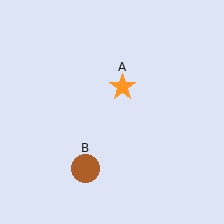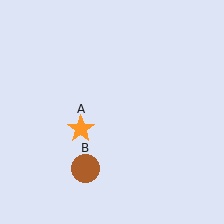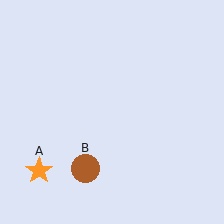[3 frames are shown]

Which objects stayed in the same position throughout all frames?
Brown circle (object B) remained stationary.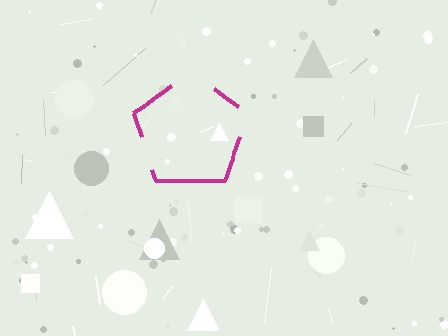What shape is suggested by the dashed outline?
The dashed outline suggests a pentagon.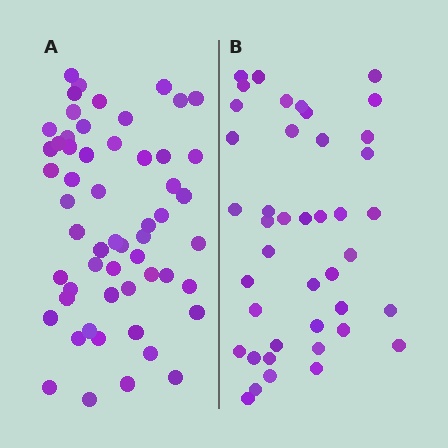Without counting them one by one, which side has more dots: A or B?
Region A (the left region) has more dots.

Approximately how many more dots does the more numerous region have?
Region A has approximately 15 more dots than region B.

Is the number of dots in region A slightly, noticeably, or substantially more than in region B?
Region A has noticeably more, but not dramatically so. The ratio is roughly 1.3 to 1.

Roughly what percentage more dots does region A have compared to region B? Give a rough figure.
About 35% more.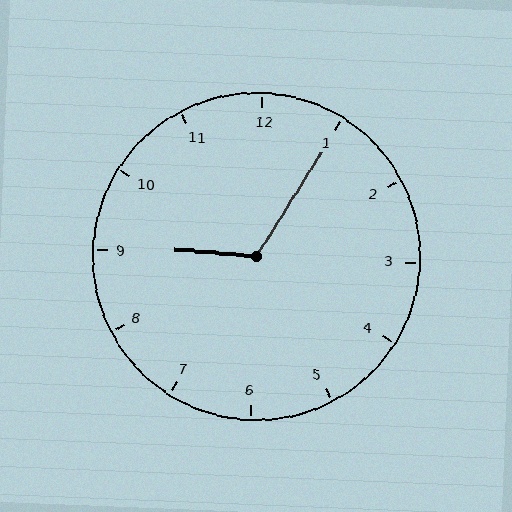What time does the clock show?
9:05.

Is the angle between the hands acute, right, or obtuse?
It is obtuse.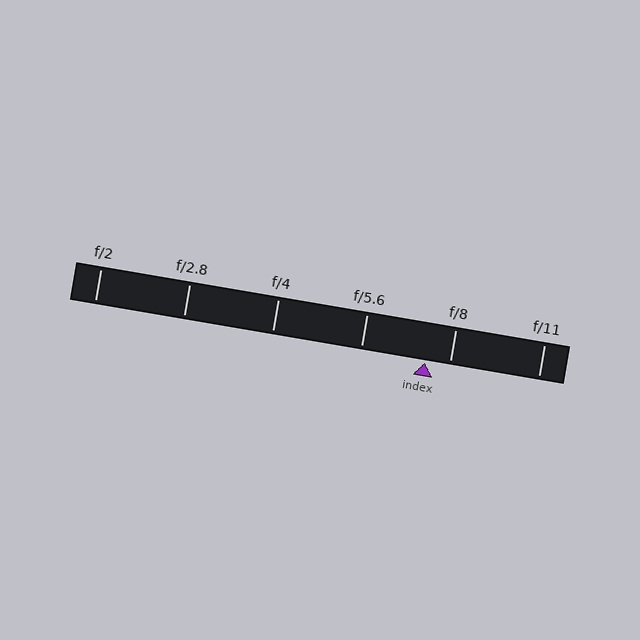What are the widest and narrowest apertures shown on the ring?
The widest aperture shown is f/2 and the narrowest is f/11.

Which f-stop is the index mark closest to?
The index mark is closest to f/8.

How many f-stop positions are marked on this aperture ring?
There are 6 f-stop positions marked.